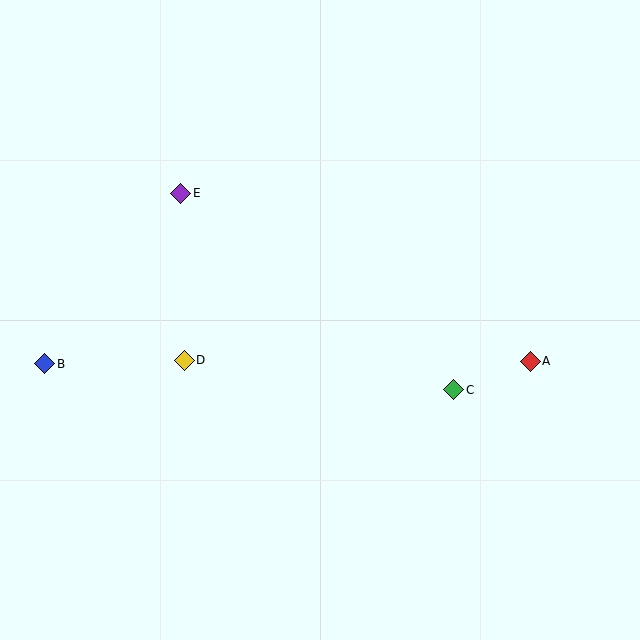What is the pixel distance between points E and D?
The distance between E and D is 167 pixels.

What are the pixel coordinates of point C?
Point C is at (454, 390).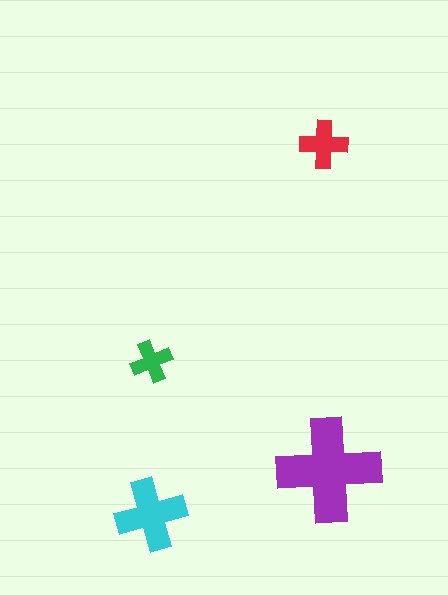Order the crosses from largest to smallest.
the purple one, the cyan one, the red one, the green one.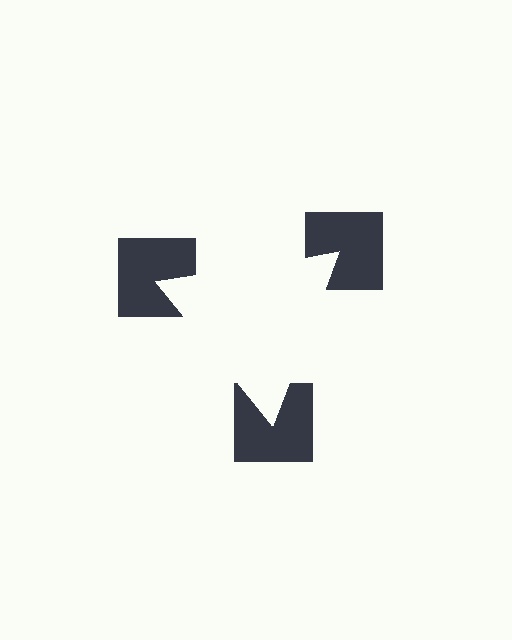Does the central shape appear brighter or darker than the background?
It typically appears slightly brighter than the background, even though no actual brightness change is drawn.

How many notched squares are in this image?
There are 3 — one at each vertex of the illusory triangle.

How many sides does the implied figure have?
3 sides.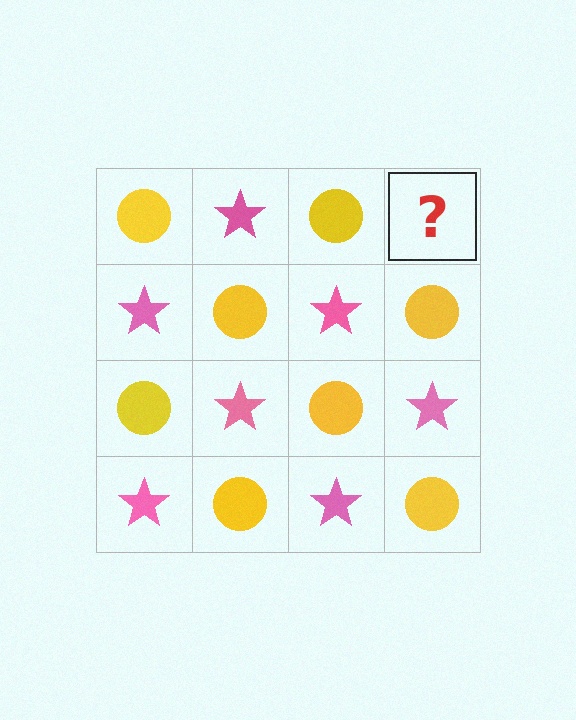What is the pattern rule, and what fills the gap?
The rule is that it alternates yellow circle and pink star in a checkerboard pattern. The gap should be filled with a pink star.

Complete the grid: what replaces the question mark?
The question mark should be replaced with a pink star.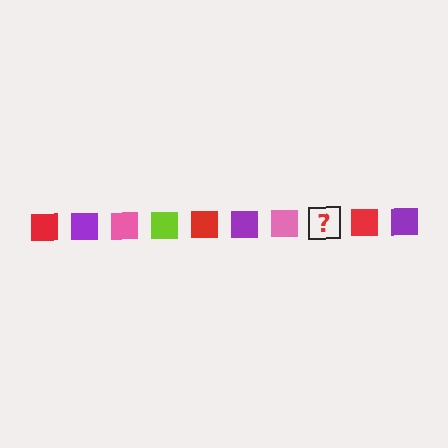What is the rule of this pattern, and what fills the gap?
The rule is that the pattern cycles through red, purple, pink, lime squares. The gap should be filled with a lime square.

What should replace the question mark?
The question mark should be replaced with a lime square.